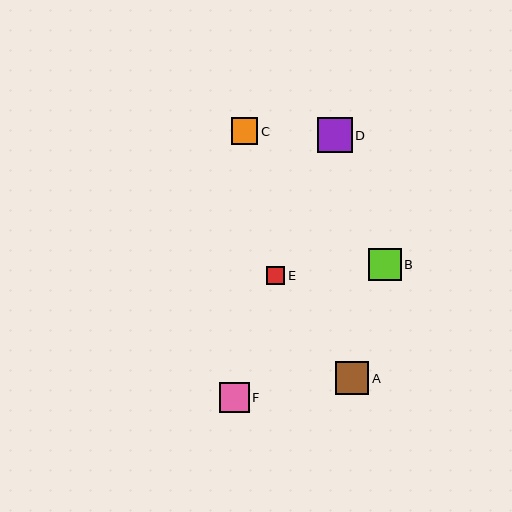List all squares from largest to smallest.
From largest to smallest: D, A, B, F, C, E.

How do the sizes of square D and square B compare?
Square D and square B are approximately the same size.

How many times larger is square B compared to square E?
Square B is approximately 1.8 times the size of square E.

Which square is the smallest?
Square E is the smallest with a size of approximately 18 pixels.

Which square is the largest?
Square D is the largest with a size of approximately 35 pixels.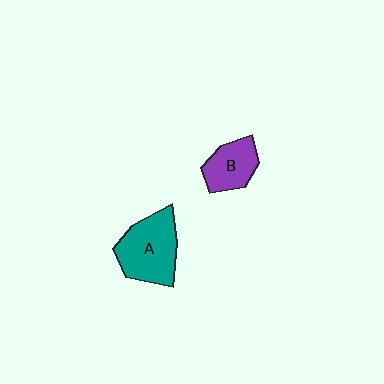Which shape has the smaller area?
Shape B (purple).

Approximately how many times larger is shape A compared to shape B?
Approximately 1.6 times.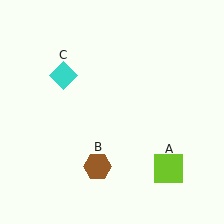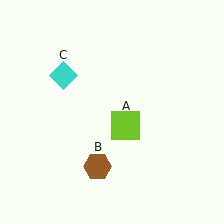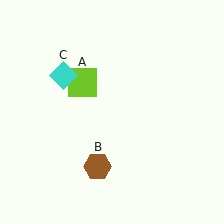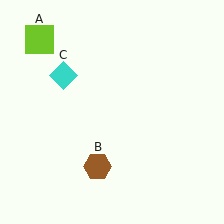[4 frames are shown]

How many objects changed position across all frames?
1 object changed position: lime square (object A).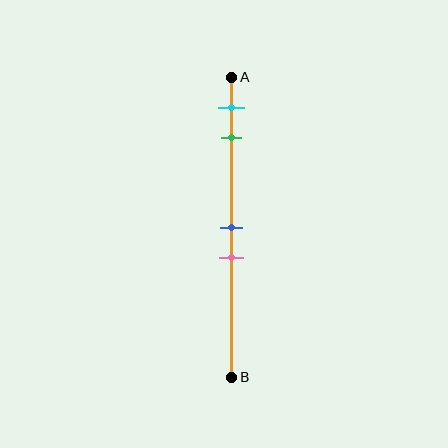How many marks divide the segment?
There are 4 marks dividing the segment.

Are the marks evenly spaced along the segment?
No, the marks are not evenly spaced.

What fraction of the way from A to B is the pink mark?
The pink mark is approximately 60% (0.6) of the way from A to B.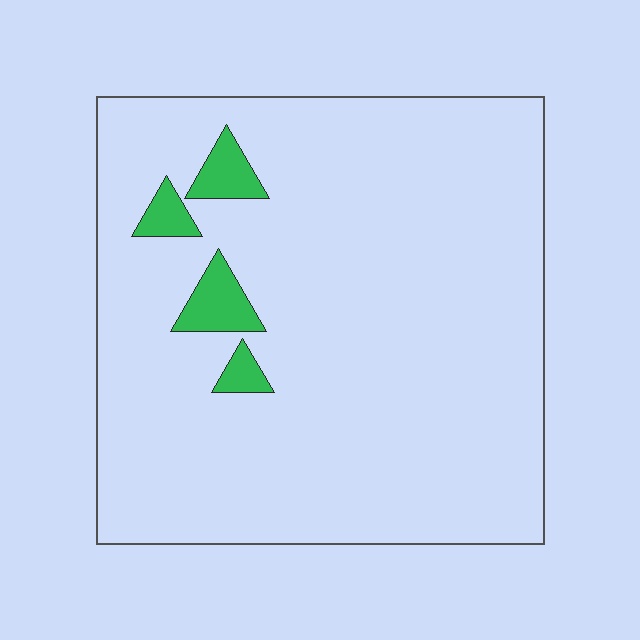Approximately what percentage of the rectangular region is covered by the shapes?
Approximately 5%.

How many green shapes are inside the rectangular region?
4.